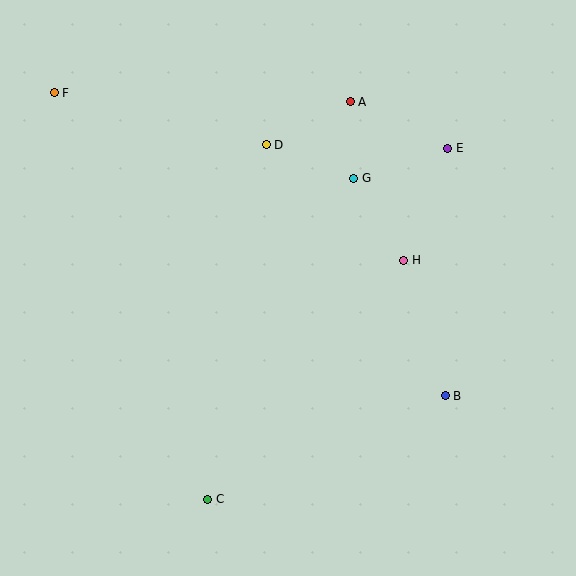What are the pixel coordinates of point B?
Point B is at (445, 396).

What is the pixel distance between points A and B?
The distance between A and B is 309 pixels.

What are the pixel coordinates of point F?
Point F is at (54, 93).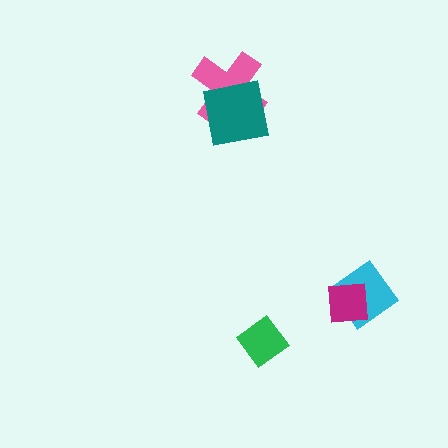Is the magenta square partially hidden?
No, no other shape covers it.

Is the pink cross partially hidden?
Yes, it is partially covered by another shape.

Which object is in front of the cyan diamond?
The magenta square is in front of the cyan diamond.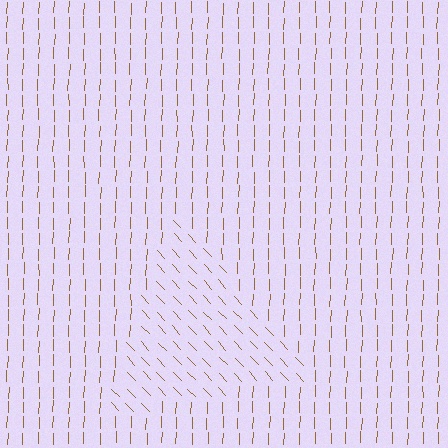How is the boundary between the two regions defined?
The boundary is defined purely by a change in line orientation (approximately 45 degrees difference). All lines are the same color and thickness.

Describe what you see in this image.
The image is filled with small brown line segments. A triangle region in the image has lines oriented differently from the surrounding lines, creating a visible texture boundary.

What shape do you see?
I see a triangle.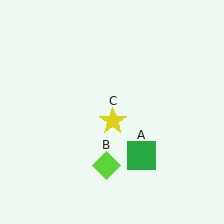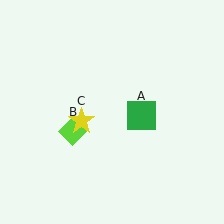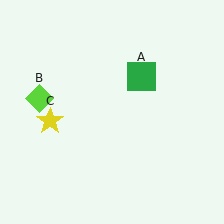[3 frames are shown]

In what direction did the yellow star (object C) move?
The yellow star (object C) moved left.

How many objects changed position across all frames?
3 objects changed position: green square (object A), lime diamond (object B), yellow star (object C).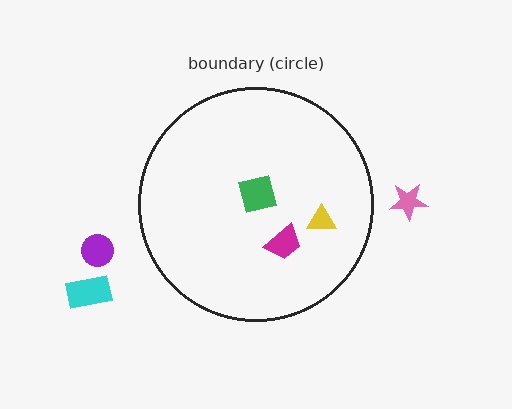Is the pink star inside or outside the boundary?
Outside.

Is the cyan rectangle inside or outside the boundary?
Outside.